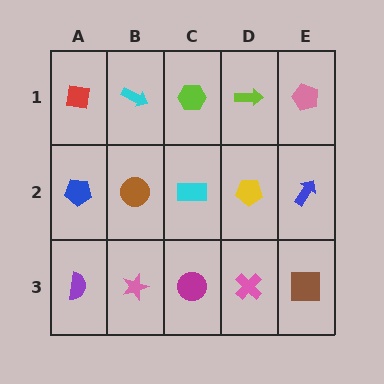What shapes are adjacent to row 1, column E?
A blue arrow (row 2, column E), a lime arrow (row 1, column D).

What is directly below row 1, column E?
A blue arrow.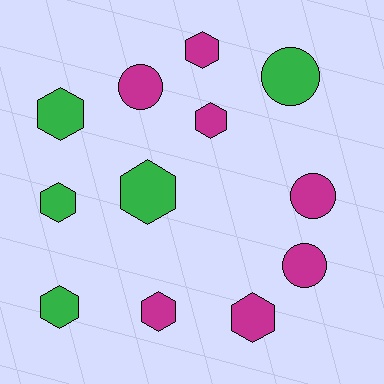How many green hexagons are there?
There are 4 green hexagons.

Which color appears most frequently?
Magenta, with 7 objects.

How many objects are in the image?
There are 12 objects.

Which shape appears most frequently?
Hexagon, with 8 objects.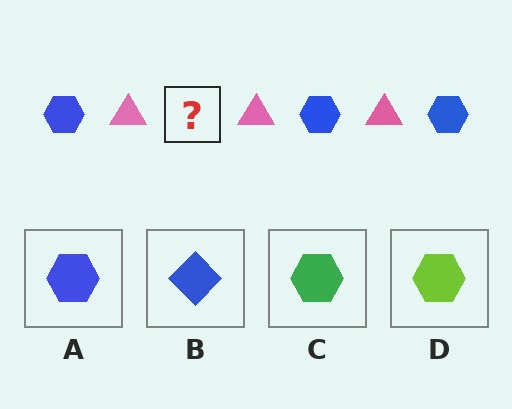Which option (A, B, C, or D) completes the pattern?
A.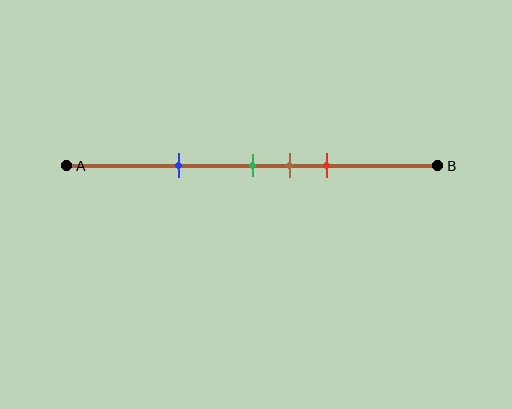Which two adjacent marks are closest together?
The green and brown marks are the closest adjacent pair.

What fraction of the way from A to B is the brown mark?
The brown mark is approximately 60% (0.6) of the way from A to B.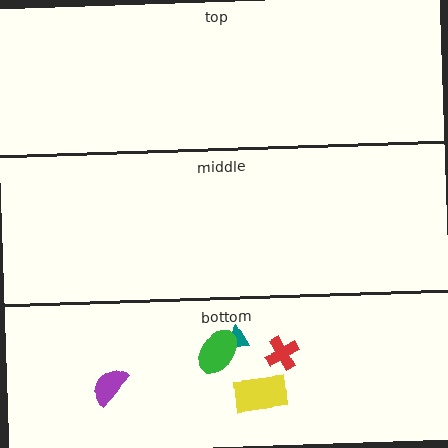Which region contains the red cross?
The bottom region.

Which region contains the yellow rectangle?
The bottom region.